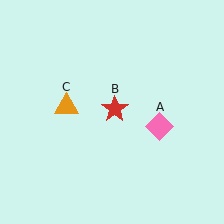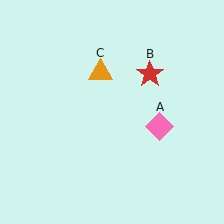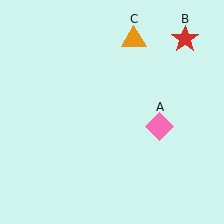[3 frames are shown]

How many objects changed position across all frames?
2 objects changed position: red star (object B), orange triangle (object C).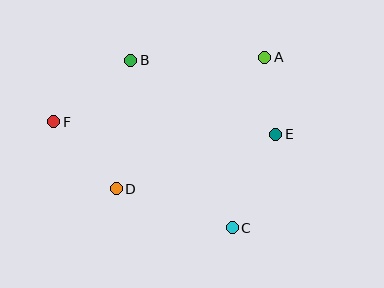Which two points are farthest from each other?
Points E and F are farthest from each other.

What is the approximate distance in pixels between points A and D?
The distance between A and D is approximately 199 pixels.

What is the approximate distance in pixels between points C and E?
The distance between C and E is approximately 103 pixels.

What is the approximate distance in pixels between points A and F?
The distance between A and F is approximately 221 pixels.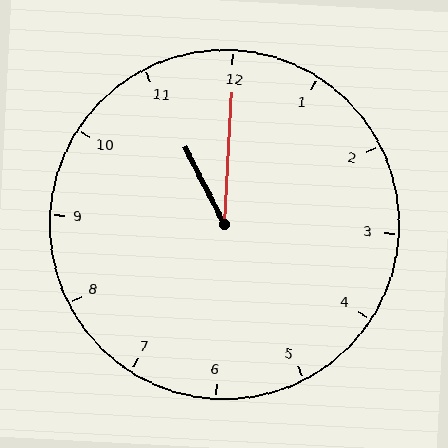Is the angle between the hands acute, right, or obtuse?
It is acute.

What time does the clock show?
11:00.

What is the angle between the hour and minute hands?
Approximately 30 degrees.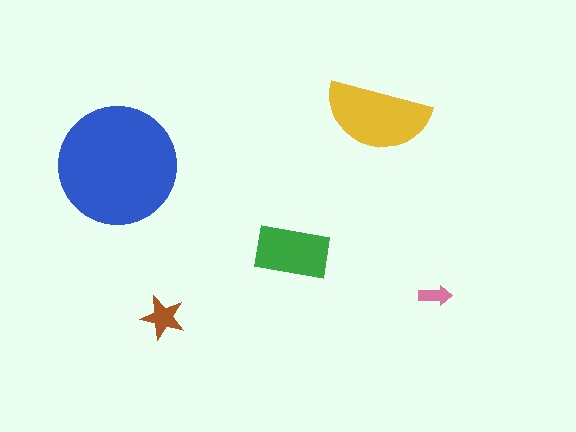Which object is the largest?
The blue circle.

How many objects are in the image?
There are 5 objects in the image.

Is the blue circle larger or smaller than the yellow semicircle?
Larger.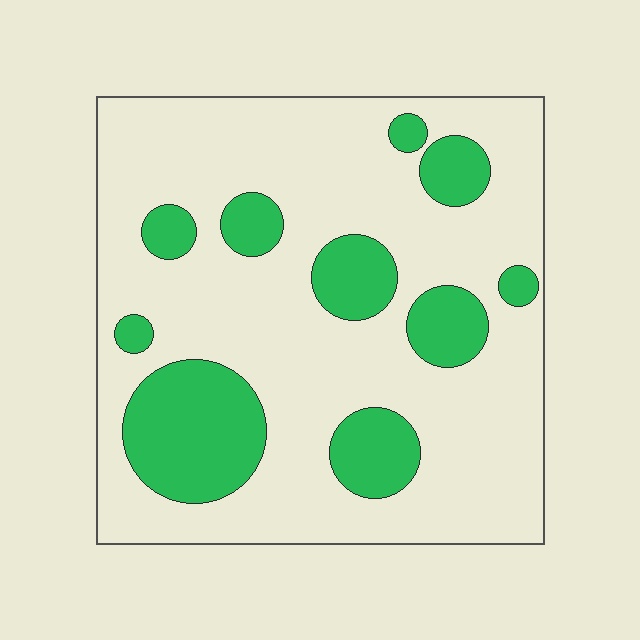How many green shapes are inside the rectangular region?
10.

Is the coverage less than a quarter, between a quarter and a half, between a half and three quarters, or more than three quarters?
Less than a quarter.